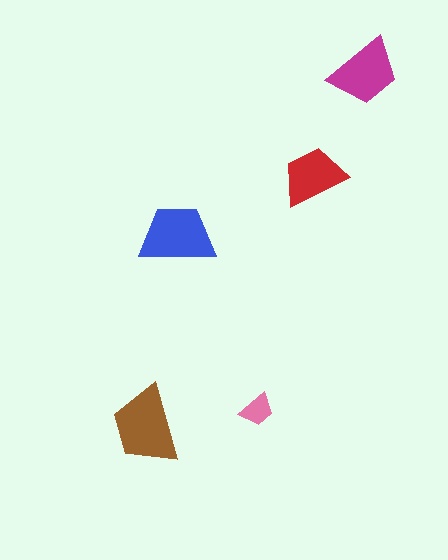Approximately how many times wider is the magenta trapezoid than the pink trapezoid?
About 2 times wider.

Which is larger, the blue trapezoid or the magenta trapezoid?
The blue one.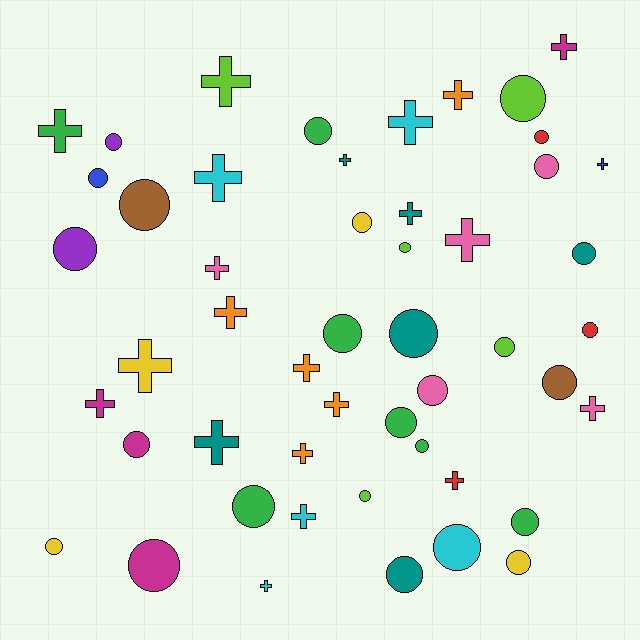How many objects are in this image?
There are 50 objects.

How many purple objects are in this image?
There are 2 purple objects.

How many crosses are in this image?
There are 22 crosses.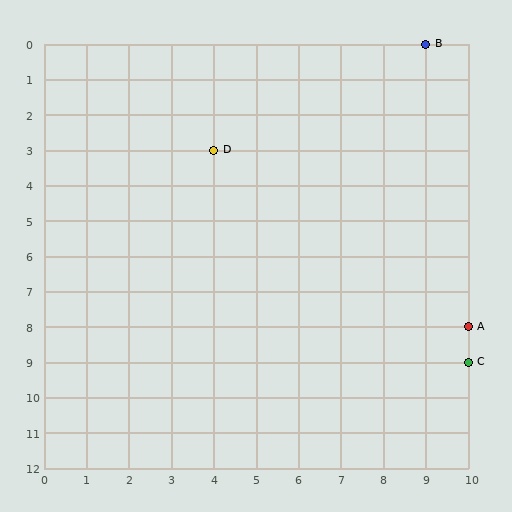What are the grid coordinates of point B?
Point B is at grid coordinates (9, 0).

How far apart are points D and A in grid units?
Points D and A are 6 columns and 5 rows apart (about 7.8 grid units diagonally).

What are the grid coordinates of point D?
Point D is at grid coordinates (4, 3).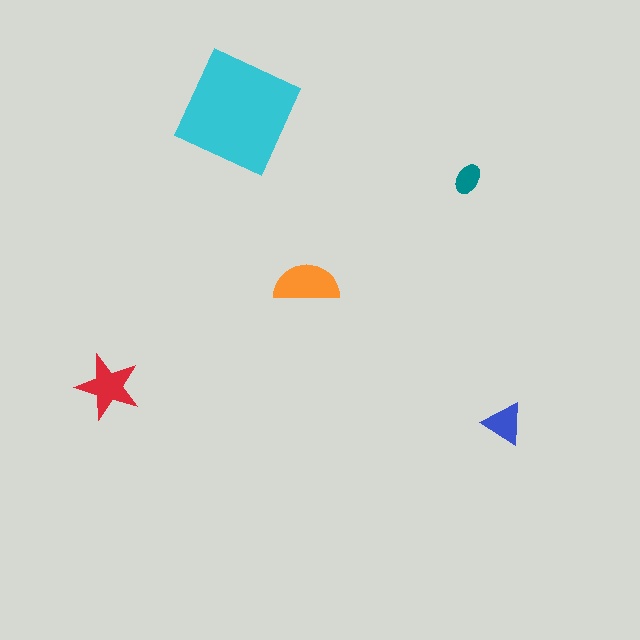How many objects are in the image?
There are 5 objects in the image.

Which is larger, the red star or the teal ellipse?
The red star.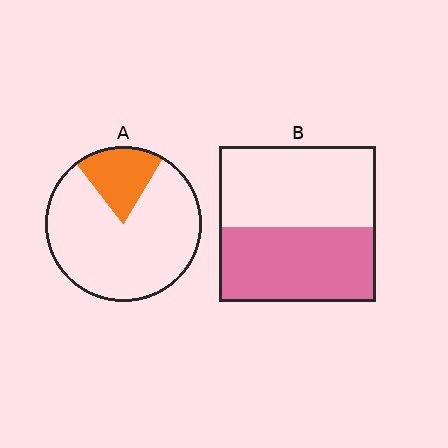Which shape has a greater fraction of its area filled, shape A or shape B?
Shape B.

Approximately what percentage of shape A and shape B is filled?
A is approximately 20% and B is approximately 50%.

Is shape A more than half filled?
No.